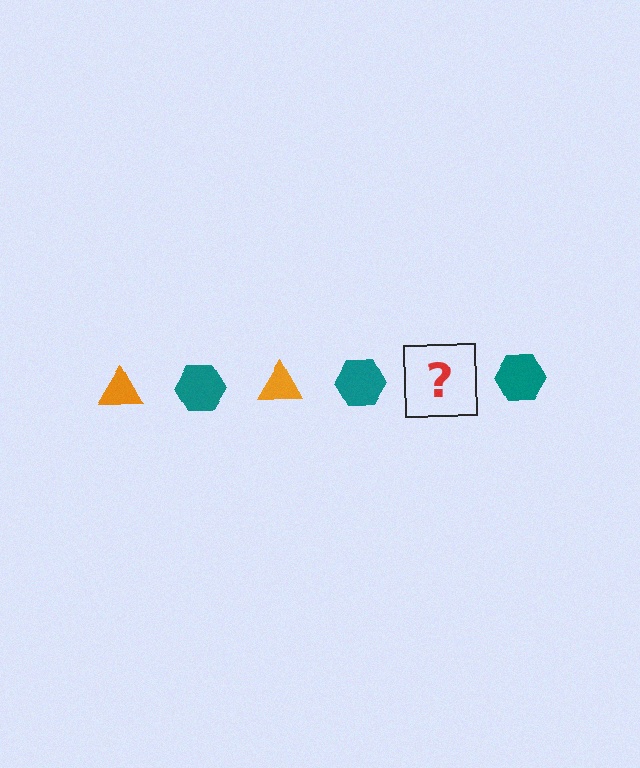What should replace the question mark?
The question mark should be replaced with an orange triangle.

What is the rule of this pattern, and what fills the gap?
The rule is that the pattern alternates between orange triangle and teal hexagon. The gap should be filled with an orange triangle.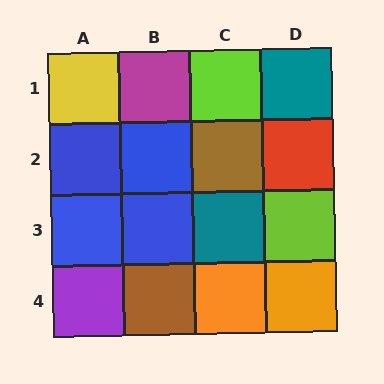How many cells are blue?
4 cells are blue.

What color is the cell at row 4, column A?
Purple.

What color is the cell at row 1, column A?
Yellow.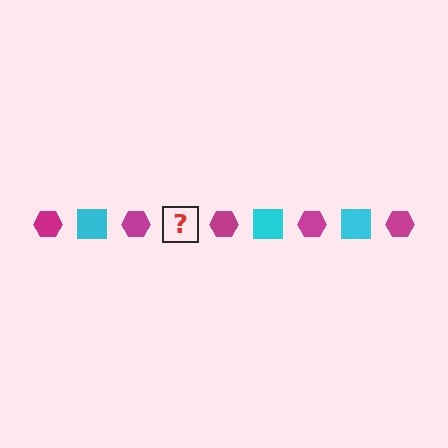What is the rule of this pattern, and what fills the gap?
The rule is that the pattern alternates between magenta hexagon and cyan square. The gap should be filled with a cyan square.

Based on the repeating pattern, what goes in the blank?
The blank should be a cyan square.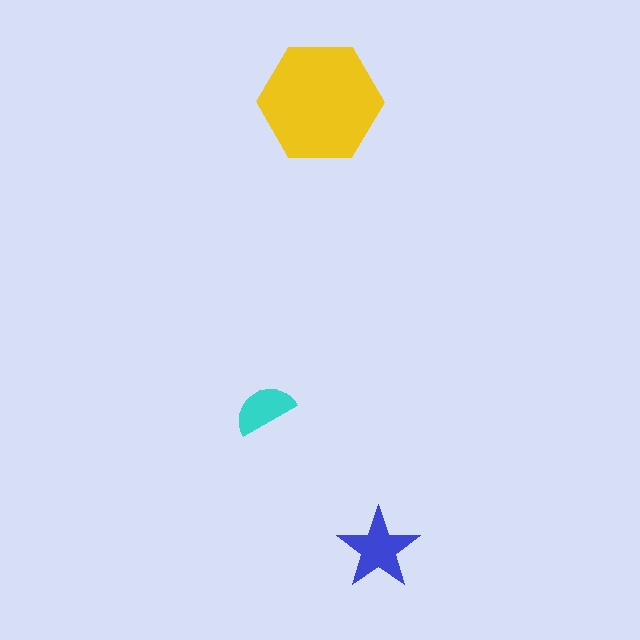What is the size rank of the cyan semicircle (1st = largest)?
3rd.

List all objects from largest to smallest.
The yellow hexagon, the blue star, the cyan semicircle.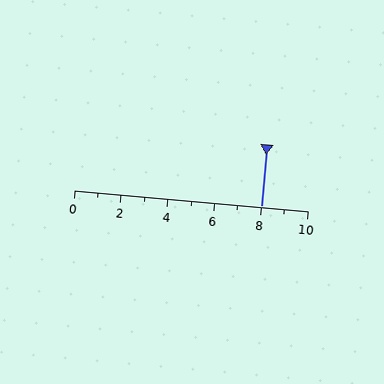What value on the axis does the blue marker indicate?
The marker indicates approximately 8.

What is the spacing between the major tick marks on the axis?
The major ticks are spaced 2 apart.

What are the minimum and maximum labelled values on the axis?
The axis runs from 0 to 10.